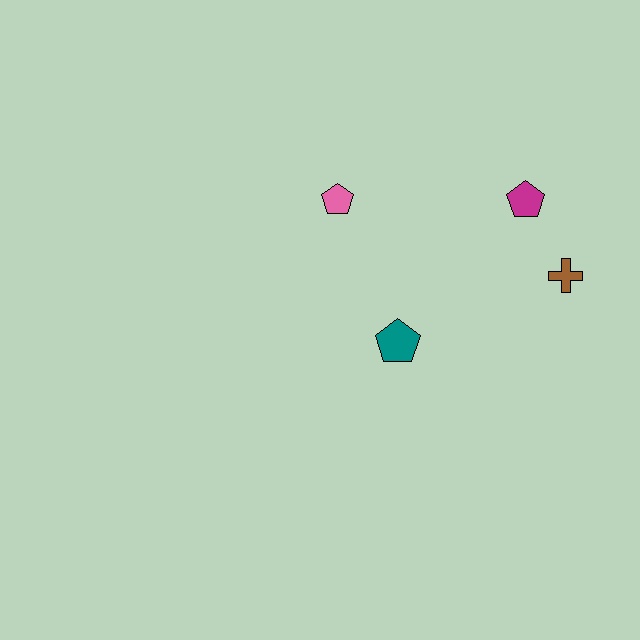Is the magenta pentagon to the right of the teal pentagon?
Yes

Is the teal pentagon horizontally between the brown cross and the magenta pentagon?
No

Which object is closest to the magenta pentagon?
The brown cross is closest to the magenta pentagon.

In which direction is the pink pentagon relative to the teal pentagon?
The pink pentagon is above the teal pentagon.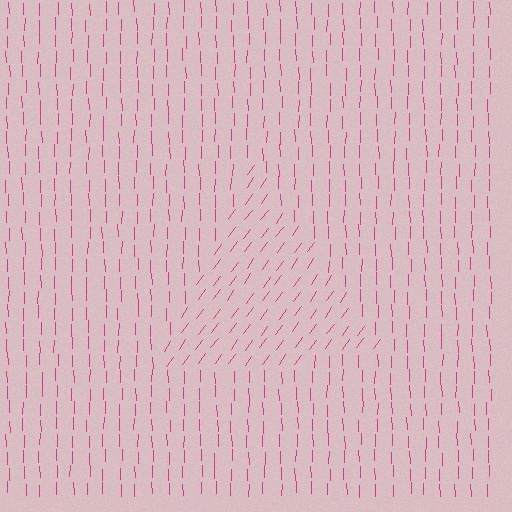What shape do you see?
I see a triangle.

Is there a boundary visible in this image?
Yes, there is a texture boundary formed by a change in line orientation.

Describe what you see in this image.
The image is filled with small magenta line segments. A triangle region in the image has lines oriented differently from the surrounding lines, creating a visible texture boundary.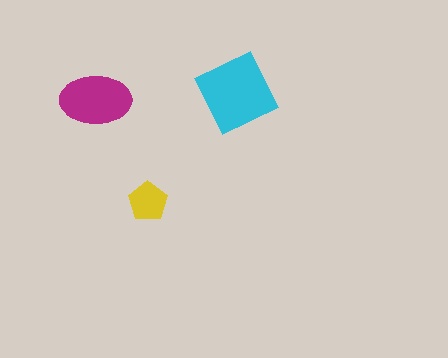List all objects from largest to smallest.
The cyan square, the magenta ellipse, the yellow pentagon.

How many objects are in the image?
There are 3 objects in the image.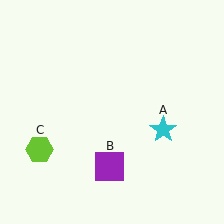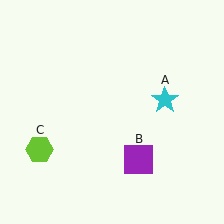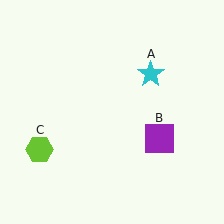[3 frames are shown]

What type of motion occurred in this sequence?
The cyan star (object A), purple square (object B) rotated counterclockwise around the center of the scene.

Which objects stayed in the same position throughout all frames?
Lime hexagon (object C) remained stationary.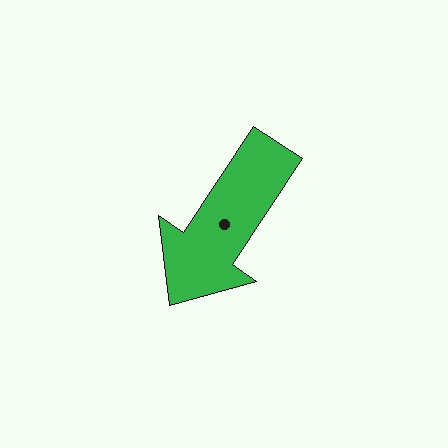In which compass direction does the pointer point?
Southwest.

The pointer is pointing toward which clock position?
Roughly 7 o'clock.